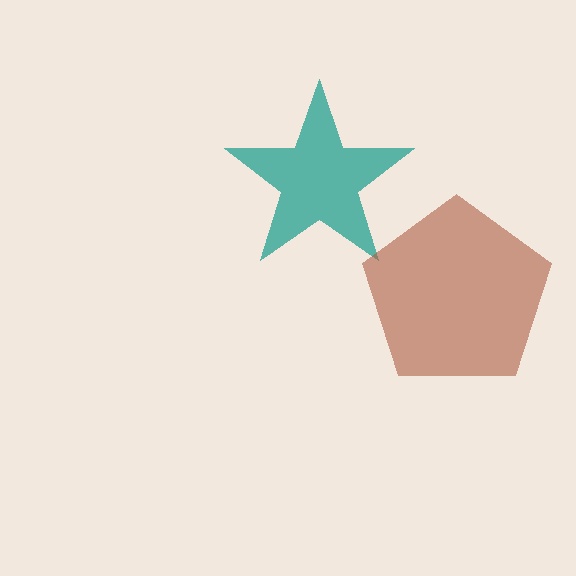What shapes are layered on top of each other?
The layered shapes are: a teal star, a brown pentagon.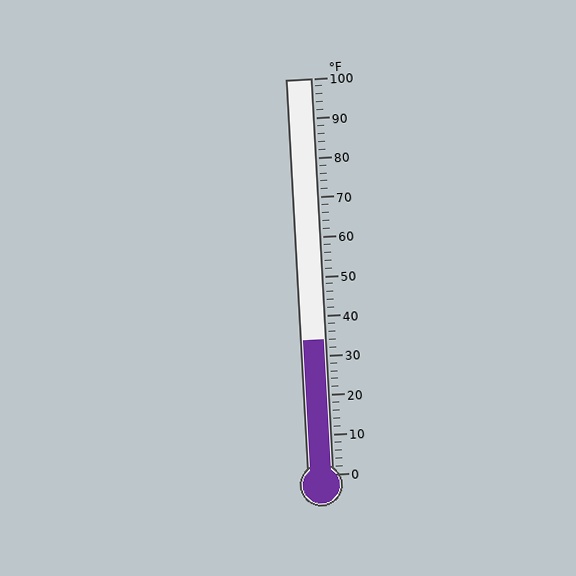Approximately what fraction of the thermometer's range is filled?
The thermometer is filled to approximately 35% of its range.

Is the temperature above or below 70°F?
The temperature is below 70°F.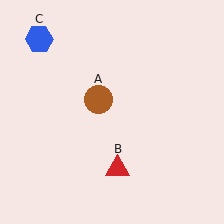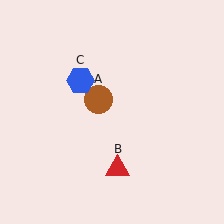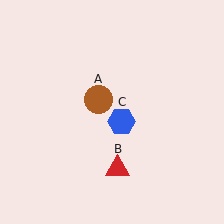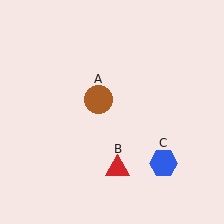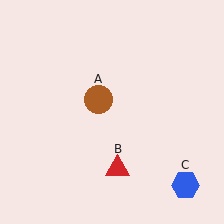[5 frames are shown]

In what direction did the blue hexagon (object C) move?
The blue hexagon (object C) moved down and to the right.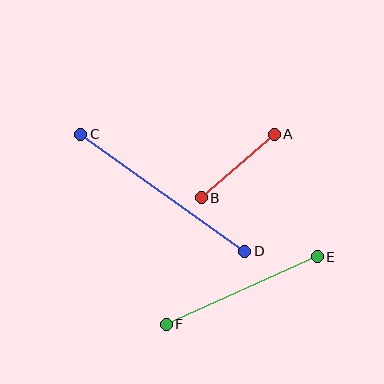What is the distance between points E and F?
The distance is approximately 165 pixels.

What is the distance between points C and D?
The distance is approximately 201 pixels.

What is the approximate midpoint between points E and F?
The midpoint is at approximately (242, 291) pixels.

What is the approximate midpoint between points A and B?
The midpoint is at approximately (238, 166) pixels.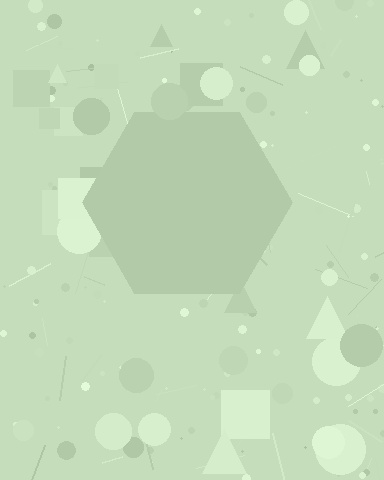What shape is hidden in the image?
A hexagon is hidden in the image.